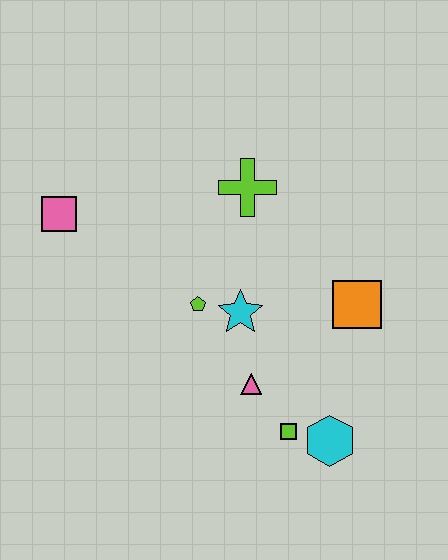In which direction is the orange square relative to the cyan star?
The orange square is to the right of the cyan star.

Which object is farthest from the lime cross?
The cyan hexagon is farthest from the lime cross.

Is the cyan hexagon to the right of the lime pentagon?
Yes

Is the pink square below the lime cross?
Yes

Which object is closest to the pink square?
The lime pentagon is closest to the pink square.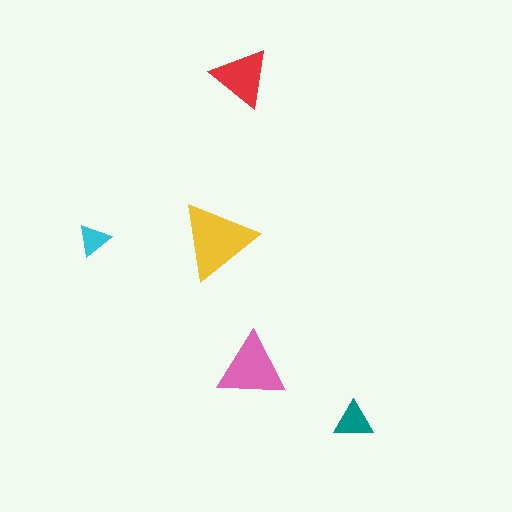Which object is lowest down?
The teal triangle is bottommost.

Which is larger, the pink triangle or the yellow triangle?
The yellow one.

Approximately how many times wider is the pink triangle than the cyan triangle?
About 2 times wider.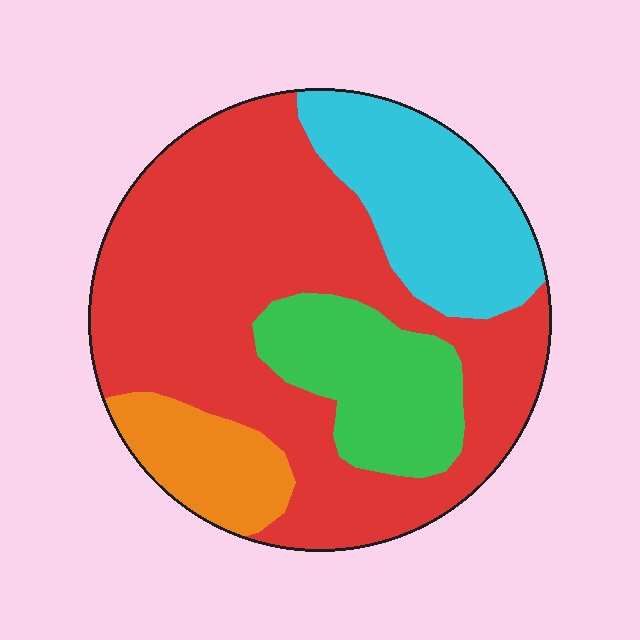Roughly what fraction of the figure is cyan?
Cyan covers 19% of the figure.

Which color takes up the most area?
Red, at roughly 55%.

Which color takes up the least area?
Orange, at roughly 10%.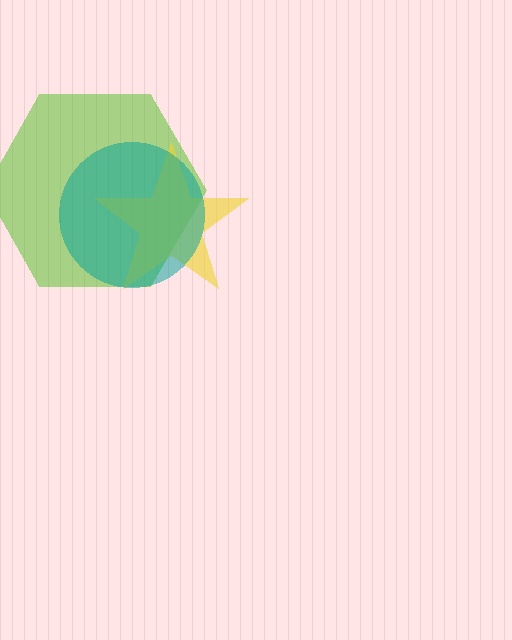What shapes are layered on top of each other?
The layered shapes are: a lime hexagon, a yellow star, a teal circle.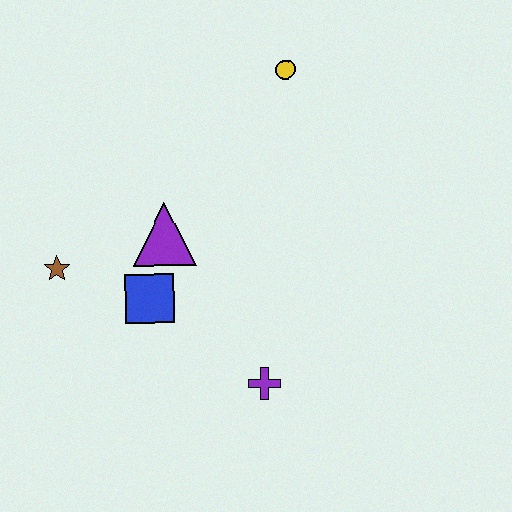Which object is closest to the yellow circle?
The purple triangle is closest to the yellow circle.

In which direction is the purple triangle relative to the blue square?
The purple triangle is above the blue square.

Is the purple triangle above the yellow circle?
No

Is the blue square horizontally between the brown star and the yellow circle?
Yes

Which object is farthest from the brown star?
The yellow circle is farthest from the brown star.